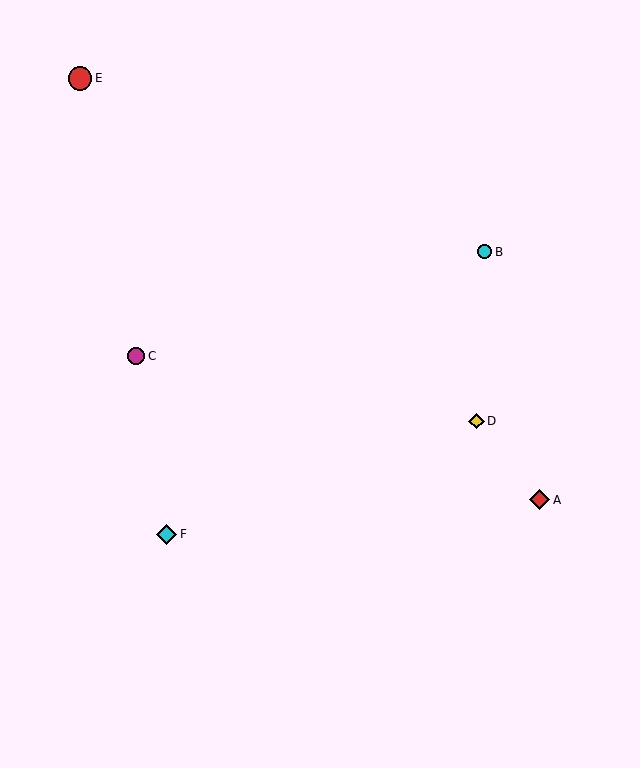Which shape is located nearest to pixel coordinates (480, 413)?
The yellow diamond (labeled D) at (476, 421) is nearest to that location.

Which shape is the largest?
The red circle (labeled E) is the largest.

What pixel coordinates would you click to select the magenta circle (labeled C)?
Click at (136, 356) to select the magenta circle C.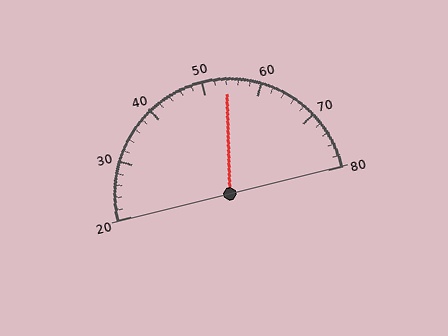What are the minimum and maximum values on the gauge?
The gauge ranges from 20 to 80.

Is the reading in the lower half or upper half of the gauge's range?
The reading is in the upper half of the range (20 to 80).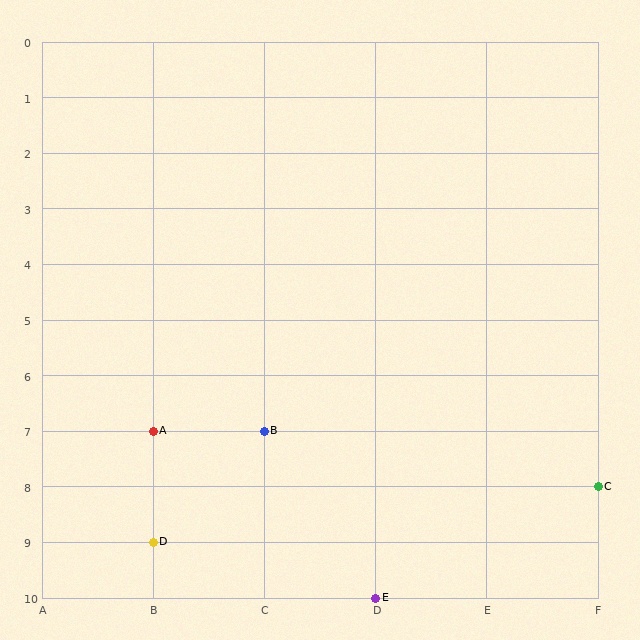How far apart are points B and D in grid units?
Points B and D are 1 column and 2 rows apart (about 2.2 grid units diagonally).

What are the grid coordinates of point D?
Point D is at grid coordinates (B, 9).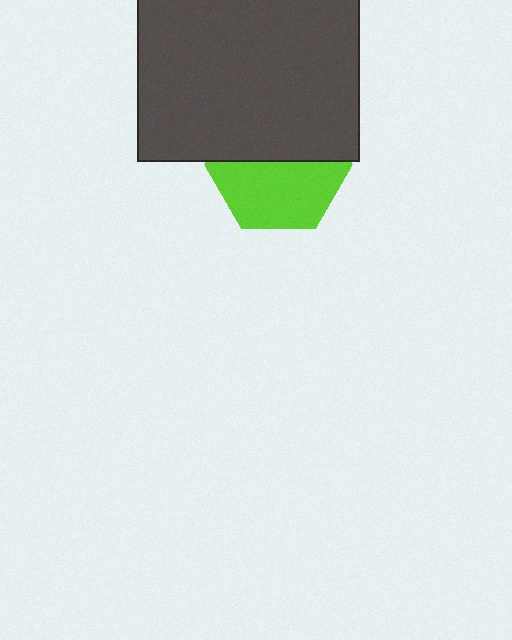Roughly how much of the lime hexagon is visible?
About half of it is visible (roughly 53%).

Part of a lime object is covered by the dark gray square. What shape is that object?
It is a hexagon.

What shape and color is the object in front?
The object in front is a dark gray square.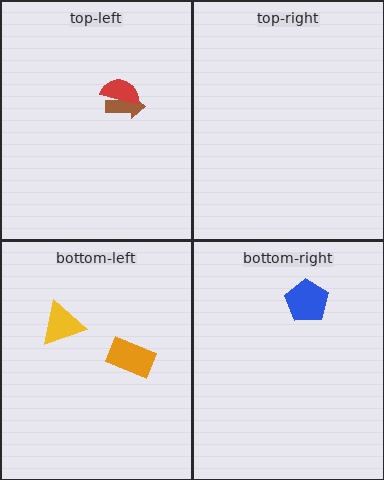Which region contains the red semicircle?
The top-left region.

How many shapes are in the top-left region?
2.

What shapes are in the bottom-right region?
The blue pentagon.